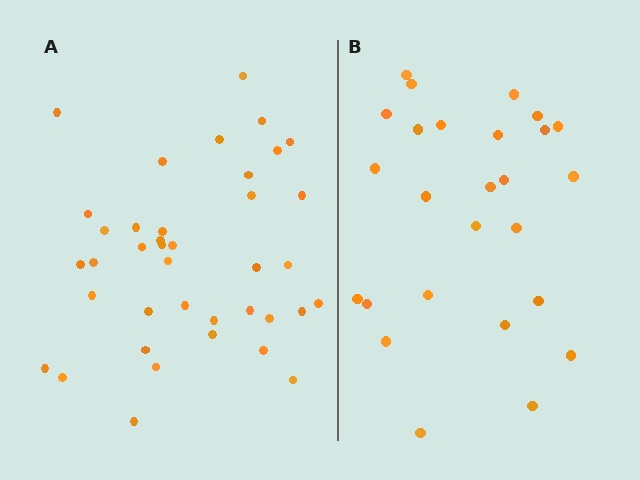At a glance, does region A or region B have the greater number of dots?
Region A (the left region) has more dots.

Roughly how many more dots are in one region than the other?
Region A has approximately 15 more dots than region B.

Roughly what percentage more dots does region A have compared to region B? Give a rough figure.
About 50% more.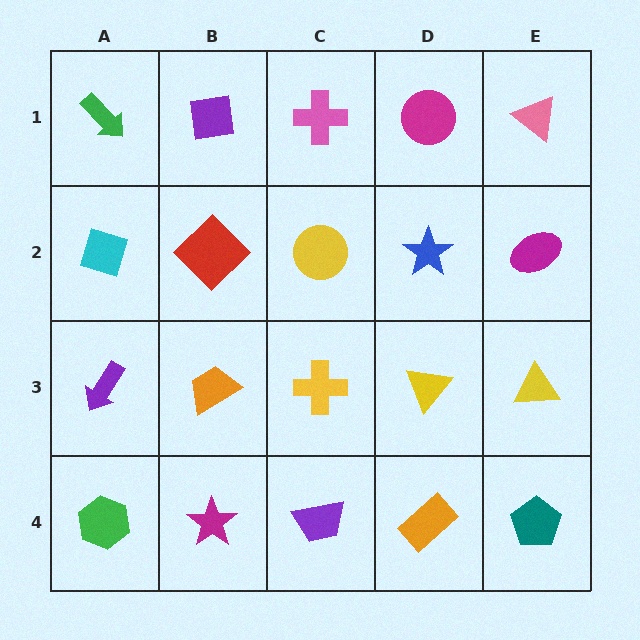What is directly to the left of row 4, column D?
A purple trapezoid.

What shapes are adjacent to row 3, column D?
A blue star (row 2, column D), an orange rectangle (row 4, column D), a yellow cross (row 3, column C), a yellow triangle (row 3, column E).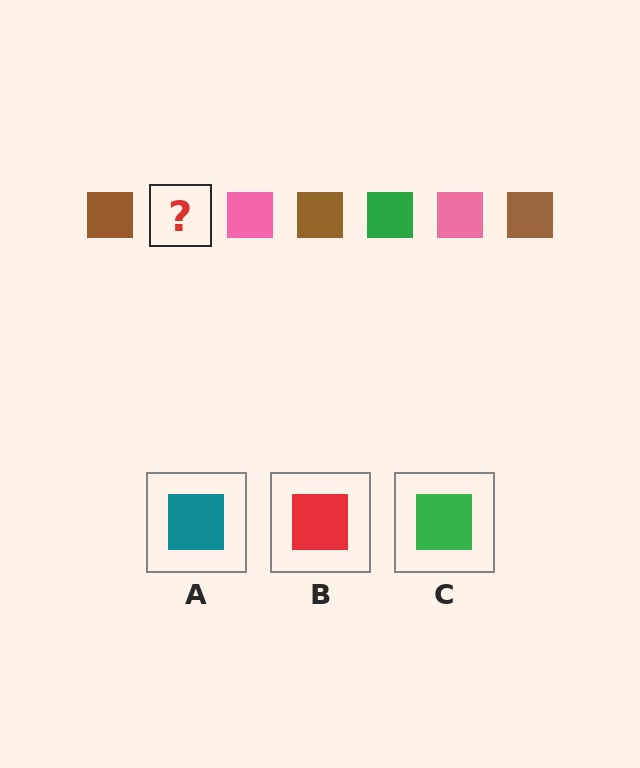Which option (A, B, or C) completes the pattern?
C.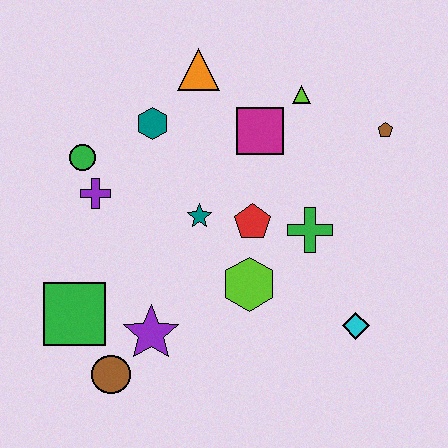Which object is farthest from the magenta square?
The brown circle is farthest from the magenta square.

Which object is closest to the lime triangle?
The magenta square is closest to the lime triangle.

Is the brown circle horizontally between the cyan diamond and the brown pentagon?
No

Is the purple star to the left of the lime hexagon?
Yes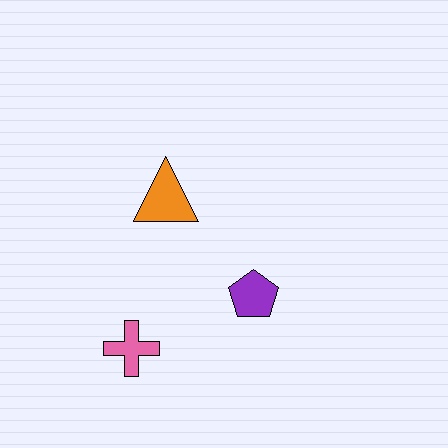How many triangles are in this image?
There is 1 triangle.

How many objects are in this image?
There are 3 objects.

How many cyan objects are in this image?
There are no cyan objects.